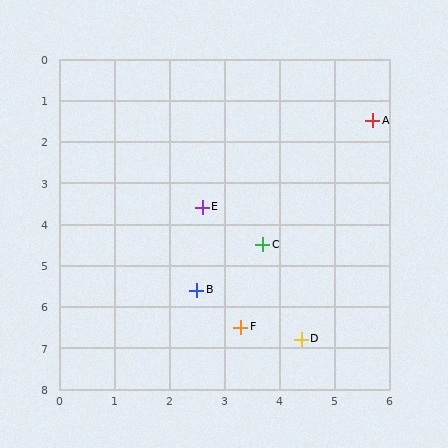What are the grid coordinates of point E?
Point E is at approximately (2.6, 3.6).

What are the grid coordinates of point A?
Point A is at approximately (5.7, 1.5).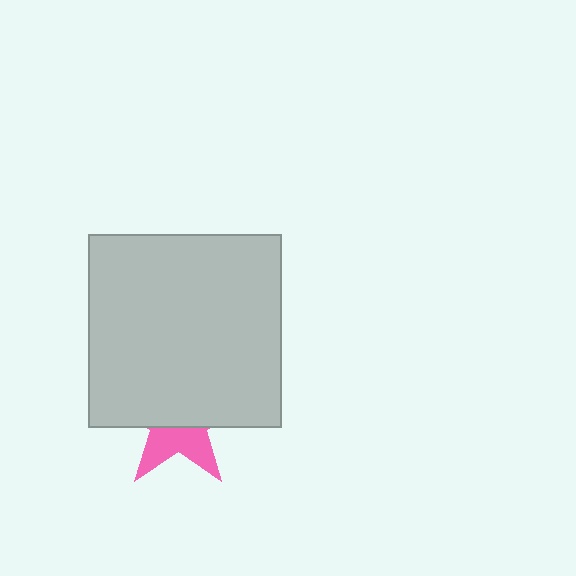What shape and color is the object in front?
The object in front is a light gray square.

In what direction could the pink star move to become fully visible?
The pink star could move down. That would shift it out from behind the light gray square entirely.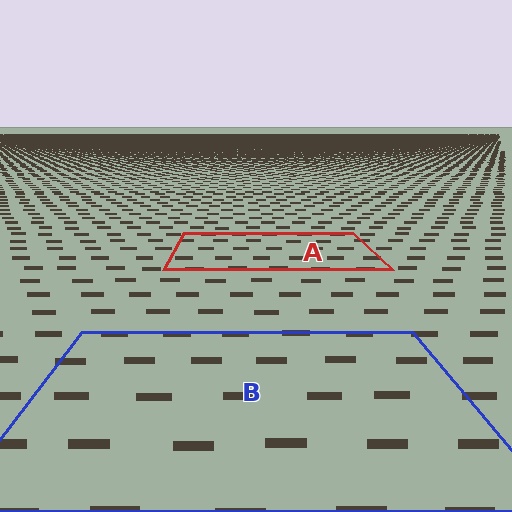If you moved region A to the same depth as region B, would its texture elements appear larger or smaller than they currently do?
They would appear larger. At a closer depth, the same texture elements are projected at a bigger on-screen size.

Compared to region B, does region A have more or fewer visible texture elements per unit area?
Region A has more texture elements per unit area — they are packed more densely because it is farther away.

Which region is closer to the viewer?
Region B is closer. The texture elements there are larger and more spread out.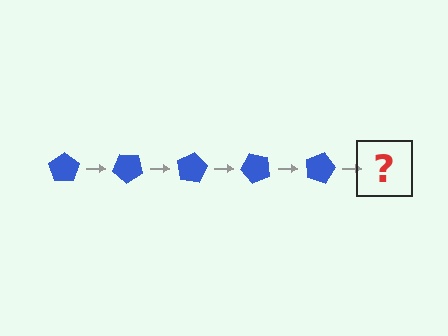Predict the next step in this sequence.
The next step is a blue pentagon rotated 200 degrees.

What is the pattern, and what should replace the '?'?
The pattern is that the pentagon rotates 40 degrees each step. The '?' should be a blue pentagon rotated 200 degrees.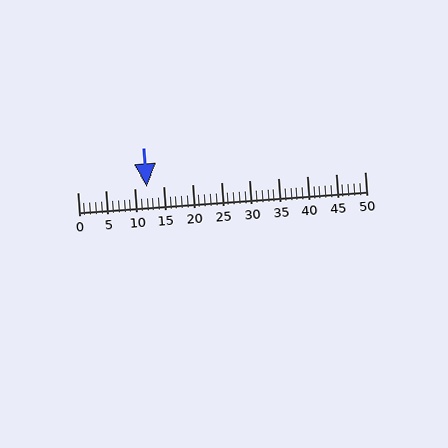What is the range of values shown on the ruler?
The ruler shows values from 0 to 50.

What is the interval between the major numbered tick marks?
The major tick marks are spaced 5 units apart.